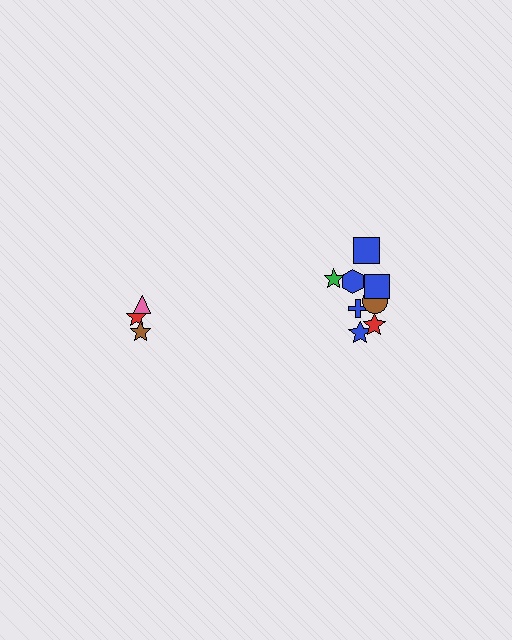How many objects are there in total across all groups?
There are 11 objects.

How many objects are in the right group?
There are 8 objects.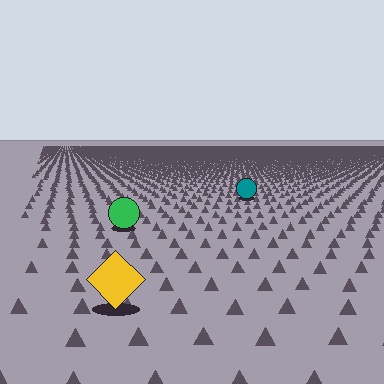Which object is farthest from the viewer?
The teal circle is farthest from the viewer. It appears smaller and the ground texture around it is denser.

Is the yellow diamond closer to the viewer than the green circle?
Yes. The yellow diamond is closer — you can tell from the texture gradient: the ground texture is coarser near it.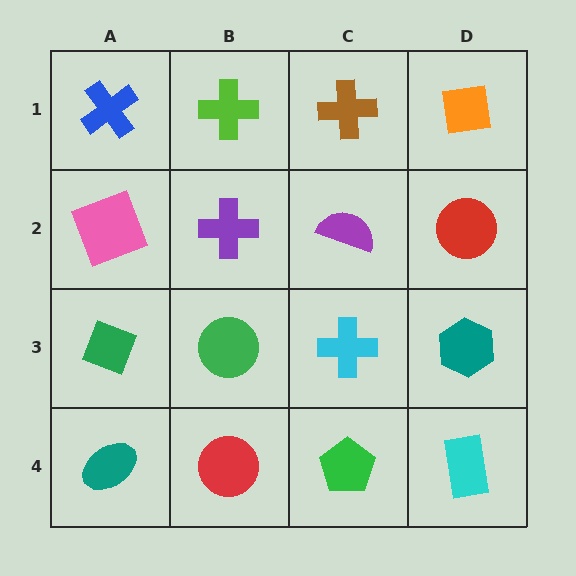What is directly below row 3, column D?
A cyan rectangle.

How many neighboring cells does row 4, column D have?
2.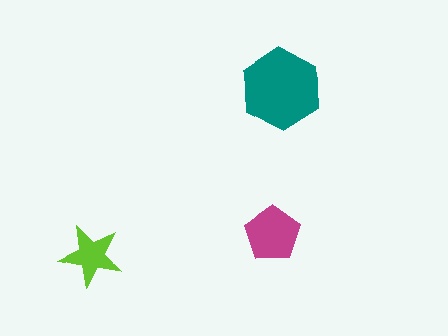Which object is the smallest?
The lime star.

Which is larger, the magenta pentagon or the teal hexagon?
The teal hexagon.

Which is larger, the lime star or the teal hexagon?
The teal hexagon.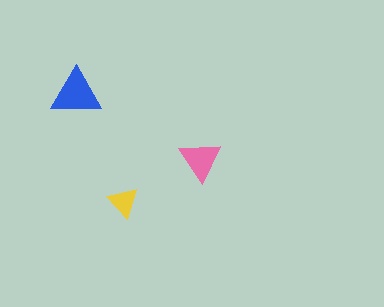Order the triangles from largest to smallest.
the blue one, the pink one, the yellow one.